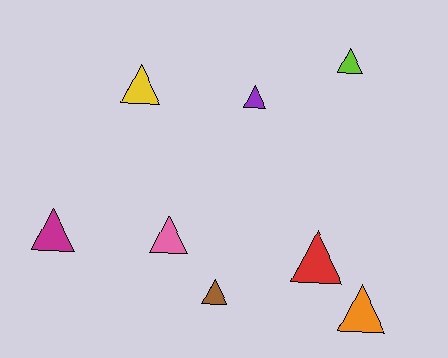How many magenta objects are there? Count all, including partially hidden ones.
There is 1 magenta object.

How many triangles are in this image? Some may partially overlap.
There are 8 triangles.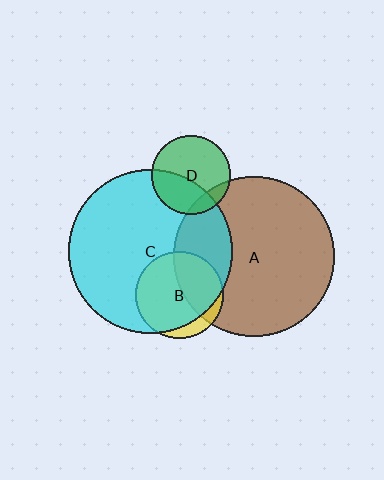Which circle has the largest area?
Circle C (cyan).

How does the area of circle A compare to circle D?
Approximately 4.1 times.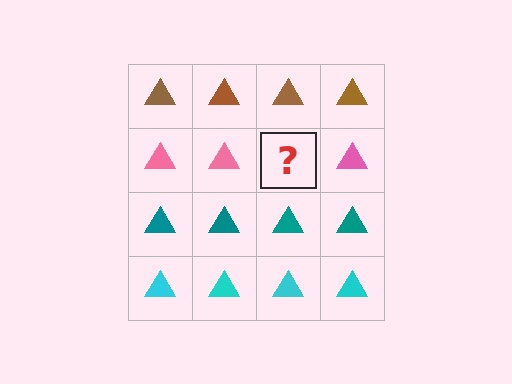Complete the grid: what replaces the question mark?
The question mark should be replaced with a pink triangle.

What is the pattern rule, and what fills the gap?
The rule is that each row has a consistent color. The gap should be filled with a pink triangle.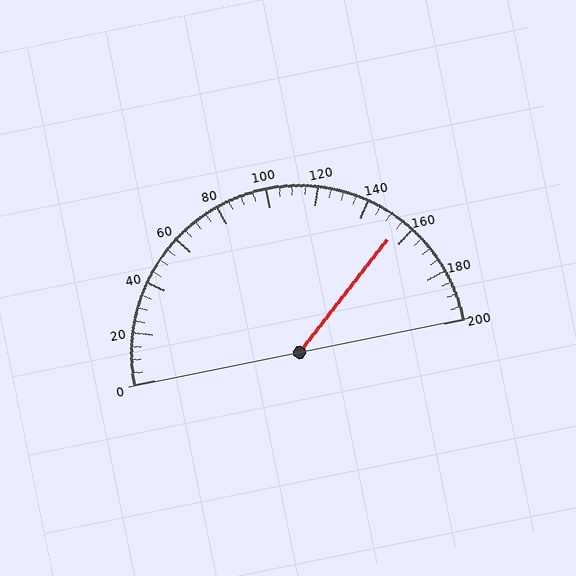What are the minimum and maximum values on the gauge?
The gauge ranges from 0 to 200.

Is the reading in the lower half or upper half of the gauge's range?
The reading is in the upper half of the range (0 to 200).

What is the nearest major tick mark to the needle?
The nearest major tick mark is 160.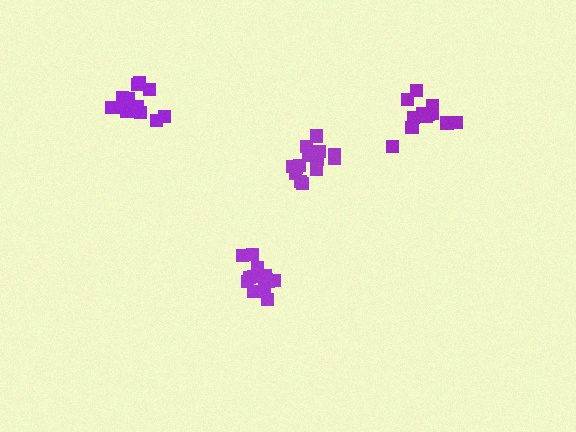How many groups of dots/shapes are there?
There are 4 groups.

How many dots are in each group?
Group 1: 12 dots, Group 2: 14 dots, Group 3: 15 dots, Group 4: 13 dots (54 total).